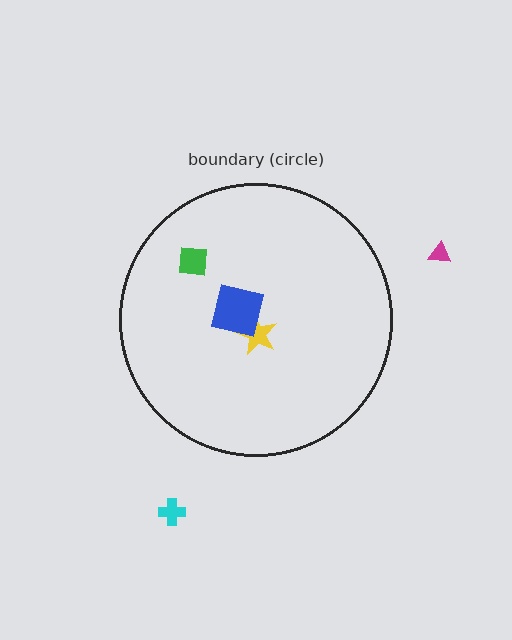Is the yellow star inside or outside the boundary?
Inside.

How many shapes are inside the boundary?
3 inside, 2 outside.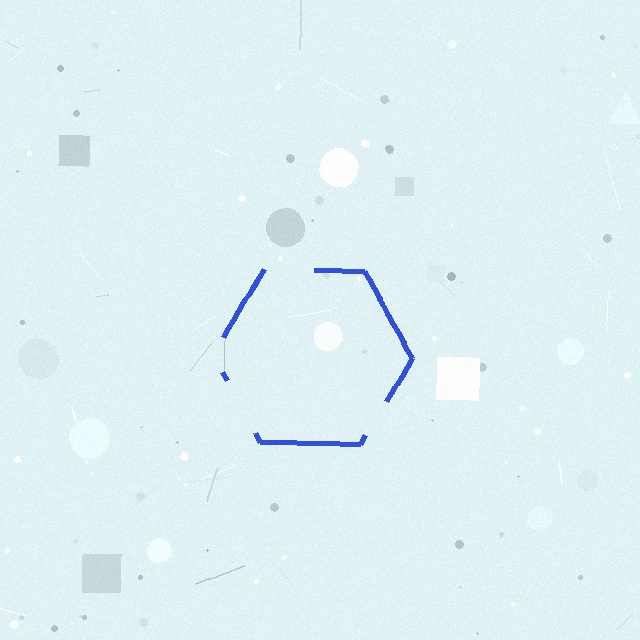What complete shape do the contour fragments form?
The contour fragments form a hexagon.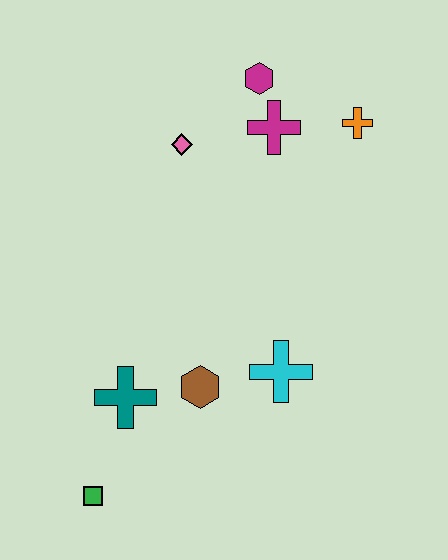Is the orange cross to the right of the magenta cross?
Yes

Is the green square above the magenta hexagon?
No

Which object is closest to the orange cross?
The magenta cross is closest to the orange cross.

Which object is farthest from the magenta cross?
The green square is farthest from the magenta cross.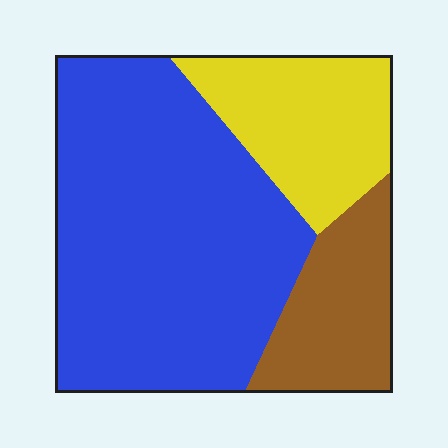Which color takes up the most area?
Blue, at roughly 60%.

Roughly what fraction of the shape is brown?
Brown takes up about one sixth (1/6) of the shape.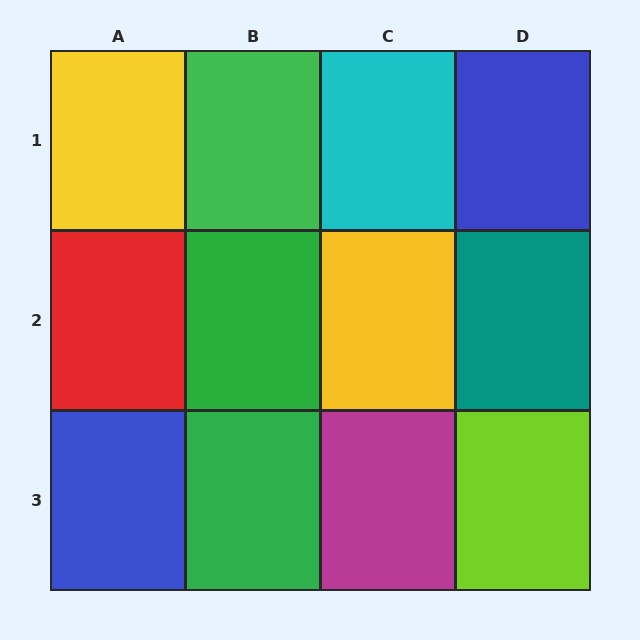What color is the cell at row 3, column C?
Magenta.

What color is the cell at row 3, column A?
Blue.